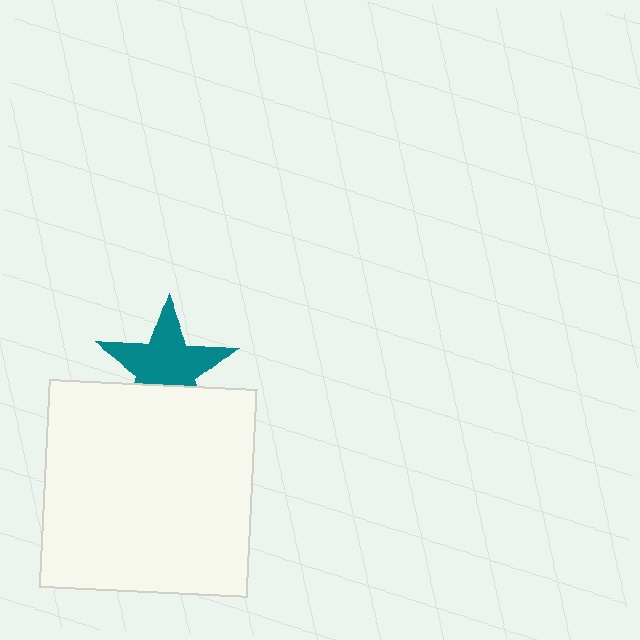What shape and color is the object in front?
The object in front is a white square.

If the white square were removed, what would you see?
You would see the complete teal star.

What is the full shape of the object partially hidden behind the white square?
The partially hidden object is a teal star.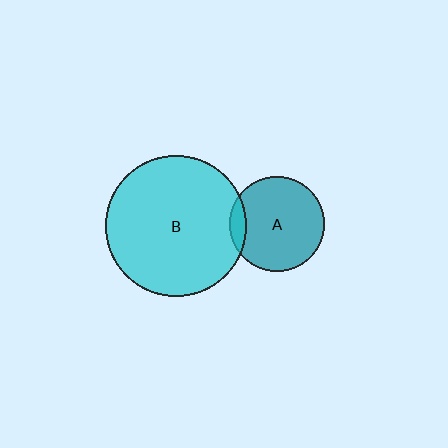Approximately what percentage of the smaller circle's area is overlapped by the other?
Approximately 10%.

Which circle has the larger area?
Circle B (cyan).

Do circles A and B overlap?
Yes.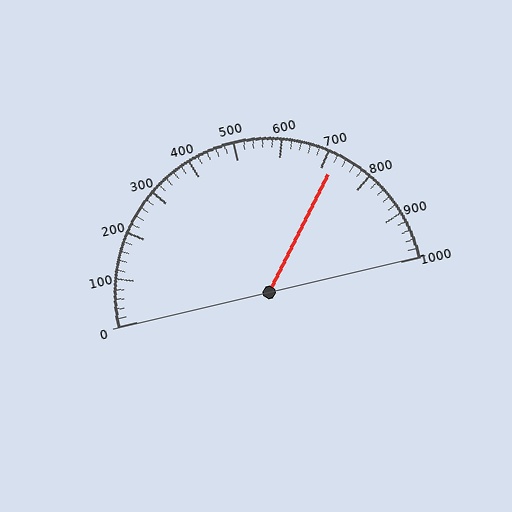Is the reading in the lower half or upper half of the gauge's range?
The reading is in the upper half of the range (0 to 1000).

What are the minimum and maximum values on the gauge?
The gauge ranges from 0 to 1000.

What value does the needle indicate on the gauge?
The needle indicates approximately 720.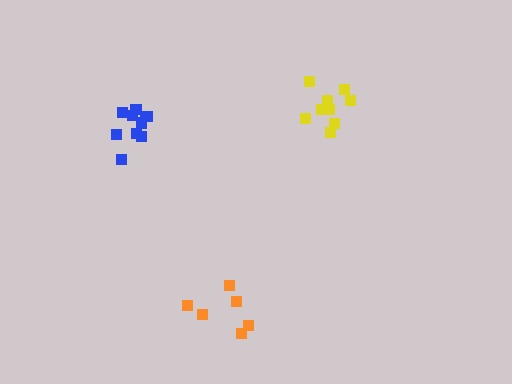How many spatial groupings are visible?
There are 3 spatial groupings.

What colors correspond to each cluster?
The clusters are colored: blue, yellow, orange.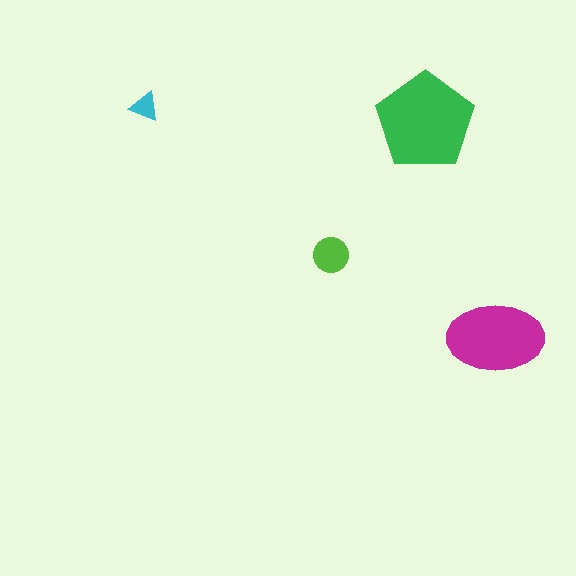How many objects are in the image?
There are 4 objects in the image.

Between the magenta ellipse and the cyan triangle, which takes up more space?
The magenta ellipse.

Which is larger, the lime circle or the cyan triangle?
The lime circle.